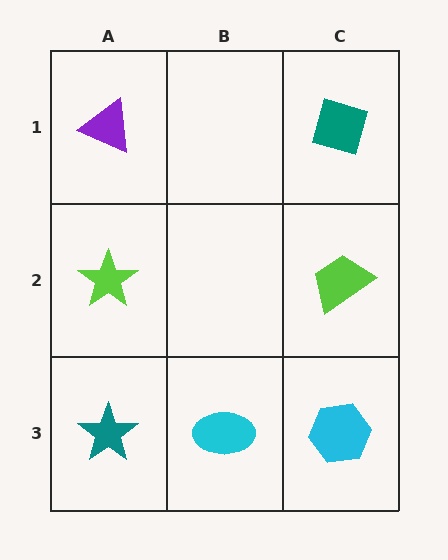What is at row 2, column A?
A lime star.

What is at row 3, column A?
A teal star.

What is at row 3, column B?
A cyan ellipse.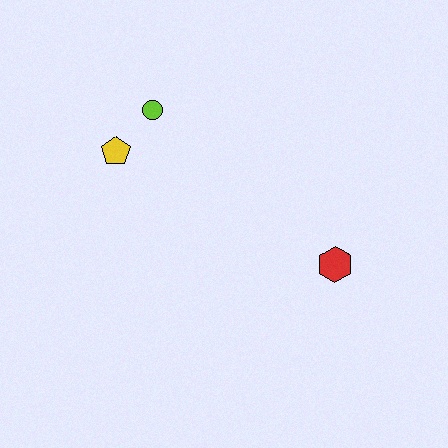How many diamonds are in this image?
There are no diamonds.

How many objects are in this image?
There are 3 objects.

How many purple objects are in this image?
There are no purple objects.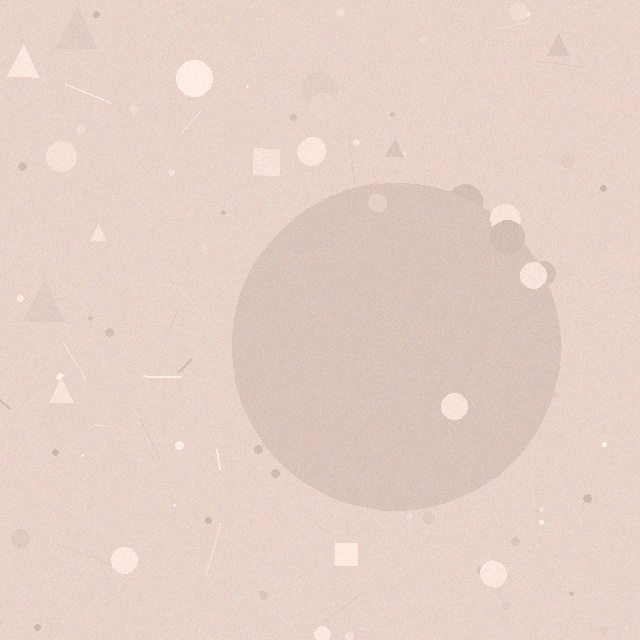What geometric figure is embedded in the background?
A circle is embedded in the background.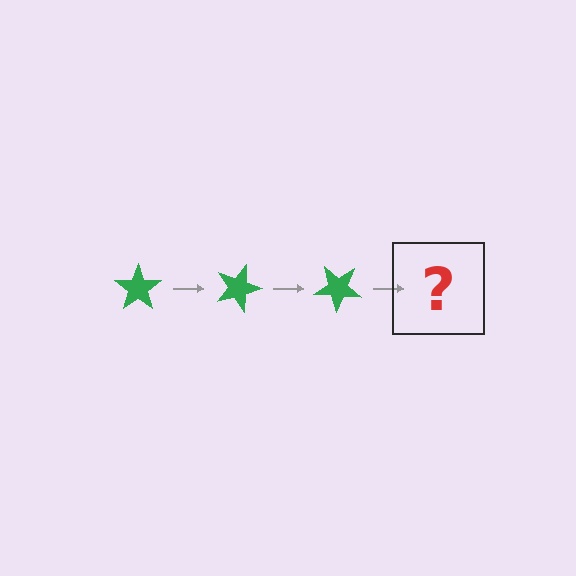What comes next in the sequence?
The next element should be a green star rotated 60 degrees.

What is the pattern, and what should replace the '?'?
The pattern is that the star rotates 20 degrees each step. The '?' should be a green star rotated 60 degrees.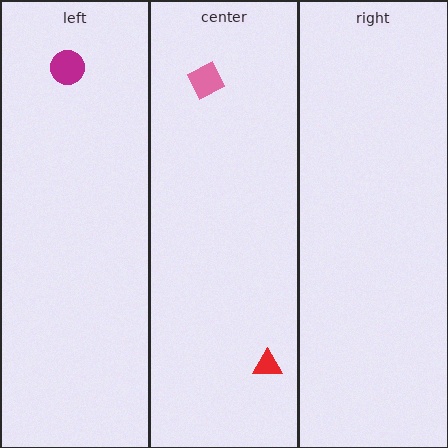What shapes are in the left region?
The magenta circle.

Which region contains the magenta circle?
The left region.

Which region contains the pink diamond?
The center region.